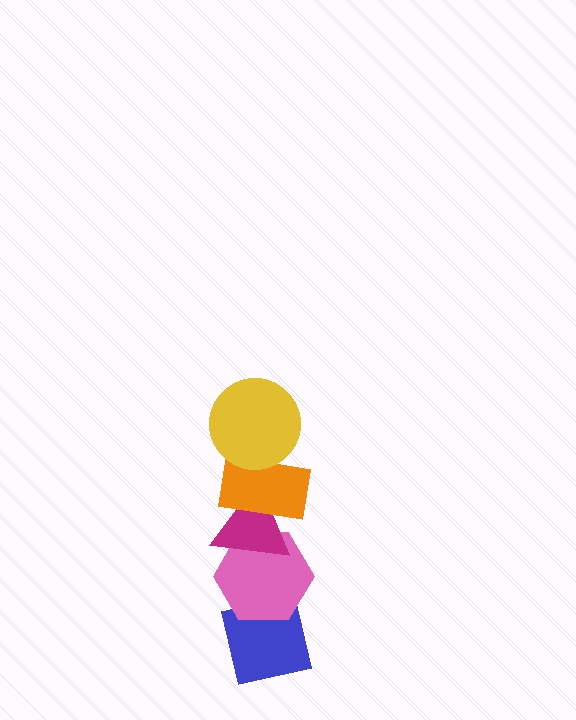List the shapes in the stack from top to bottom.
From top to bottom: the yellow circle, the orange rectangle, the magenta triangle, the pink hexagon, the blue square.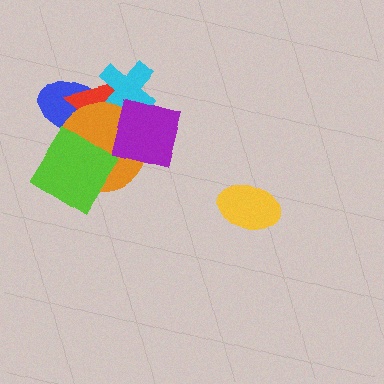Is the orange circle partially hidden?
Yes, it is partially covered by another shape.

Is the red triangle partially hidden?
Yes, it is partially covered by another shape.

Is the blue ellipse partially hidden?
Yes, it is partially covered by another shape.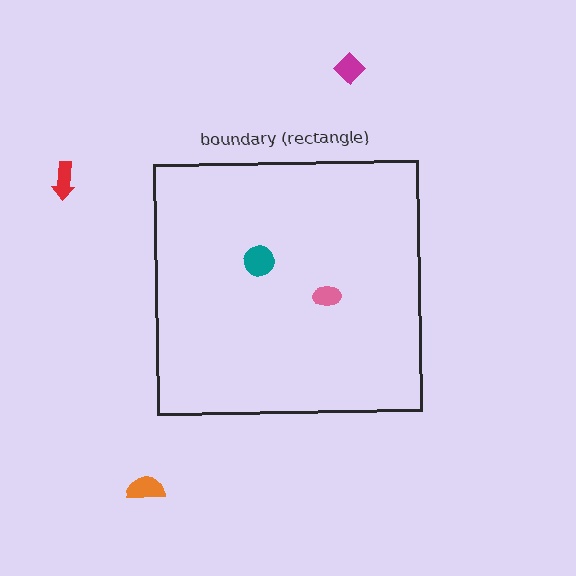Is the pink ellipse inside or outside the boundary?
Inside.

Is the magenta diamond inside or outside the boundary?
Outside.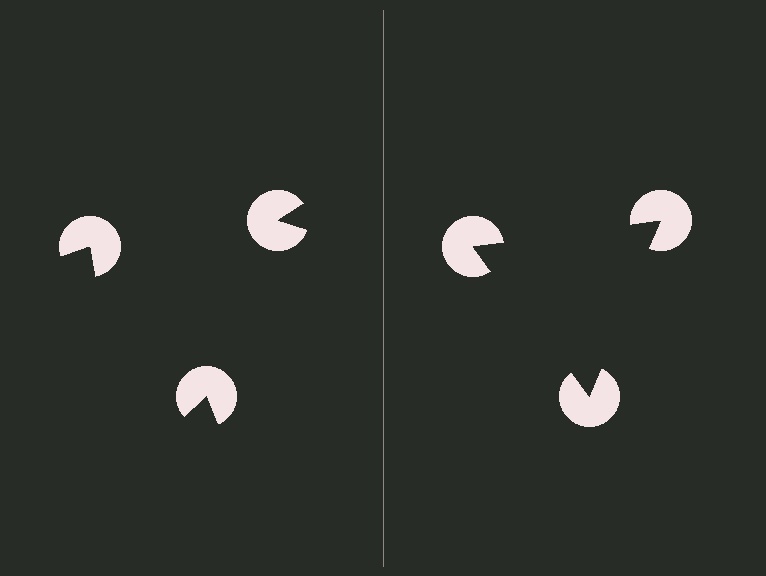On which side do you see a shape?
An illusory triangle appears on the right side. On the left side the wedge cuts are rotated, so no coherent shape forms.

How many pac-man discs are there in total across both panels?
6 — 3 on each side.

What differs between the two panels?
The pac-man discs are positioned identically on both sides; only the wedge orientations differ. On the right they align to a triangle; on the left they are misaligned.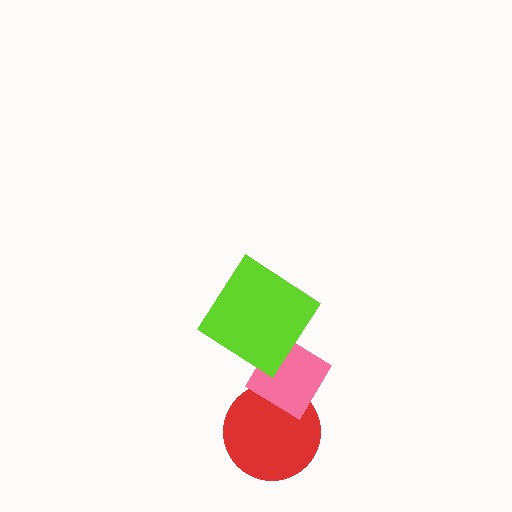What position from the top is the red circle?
The red circle is 3rd from the top.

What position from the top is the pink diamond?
The pink diamond is 2nd from the top.